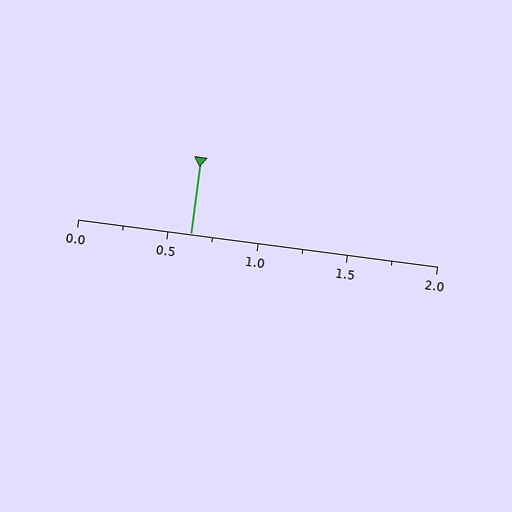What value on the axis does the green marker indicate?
The marker indicates approximately 0.62.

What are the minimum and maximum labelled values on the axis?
The axis runs from 0.0 to 2.0.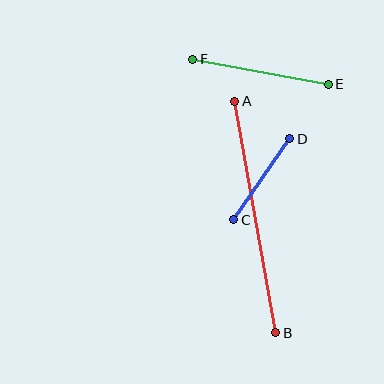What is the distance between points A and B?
The distance is approximately 235 pixels.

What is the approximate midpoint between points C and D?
The midpoint is at approximately (262, 179) pixels.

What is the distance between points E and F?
The distance is approximately 138 pixels.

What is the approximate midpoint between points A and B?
The midpoint is at approximately (255, 217) pixels.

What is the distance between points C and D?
The distance is approximately 98 pixels.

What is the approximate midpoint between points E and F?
The midpoint is at approximately (260, 72) pixels.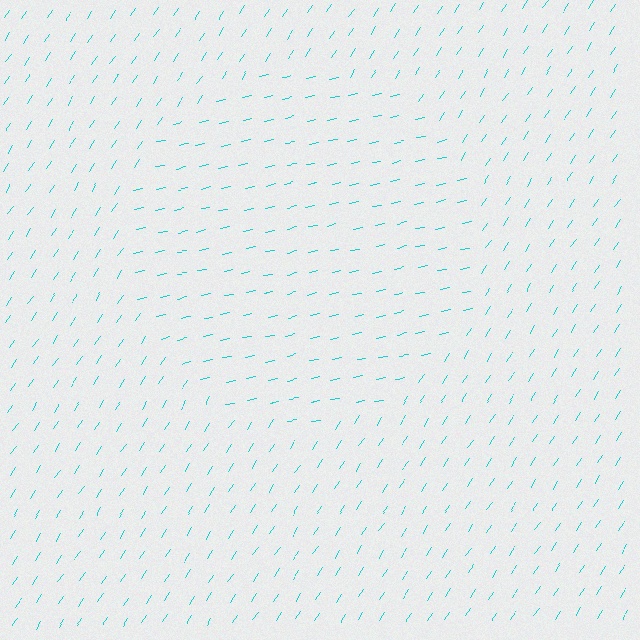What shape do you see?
I see a circle.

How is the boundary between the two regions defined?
The boundary is defined purely by a change in line orientation (approximately 45 degrees difference). All lines are the same color and thickness.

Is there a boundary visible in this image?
Yes, there is a texture boundary formed by a change in line orientation.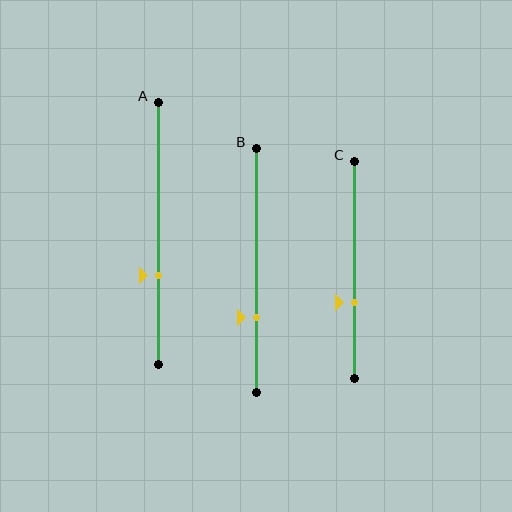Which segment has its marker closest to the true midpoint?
Segment C has its marker closest to the true midpoint.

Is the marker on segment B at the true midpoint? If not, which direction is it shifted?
No, the marker on segment B is shifted downward by about 19% of the segment length.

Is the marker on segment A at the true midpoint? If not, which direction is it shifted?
No, the marker on segment A is shifted downward by about 16% of the segment length.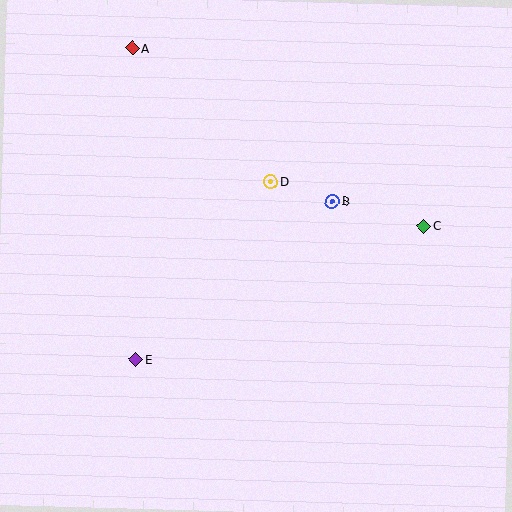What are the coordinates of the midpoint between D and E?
The midpoint between D and E is at (203, 271).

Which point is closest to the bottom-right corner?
Point C is closest to the bottom-right corner.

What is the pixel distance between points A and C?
The distance between A and C is 341 pixels.